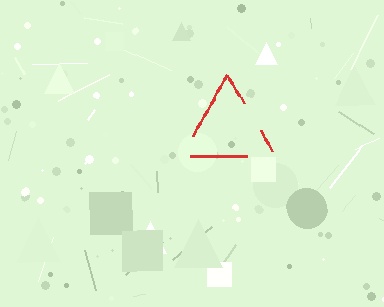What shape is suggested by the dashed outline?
The dashed outline suggests a triangle.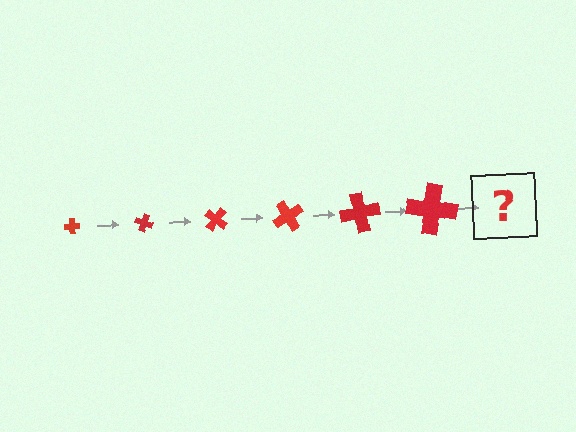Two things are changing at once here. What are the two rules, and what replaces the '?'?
The two rules are that the cross grows larger each step and it rotates 20 degrees each step. The '?' should be a cross, larger than the previous one and rotated 120 degrees from the start.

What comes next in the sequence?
The next element should be a cross, larger than the previous one and rotated 120 degrees from the start.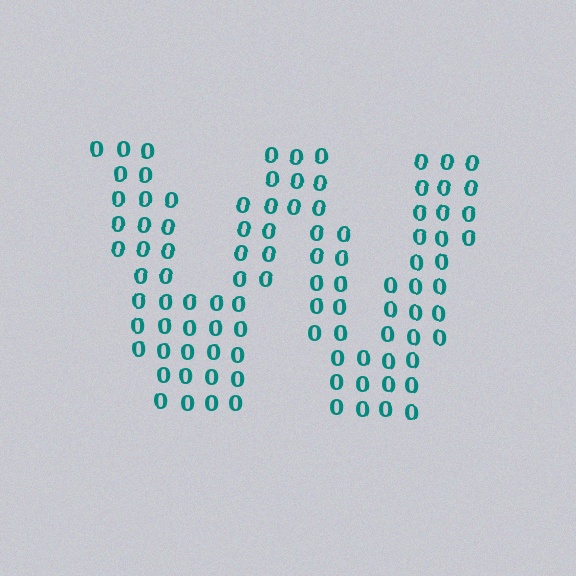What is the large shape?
The large shape is the letter W.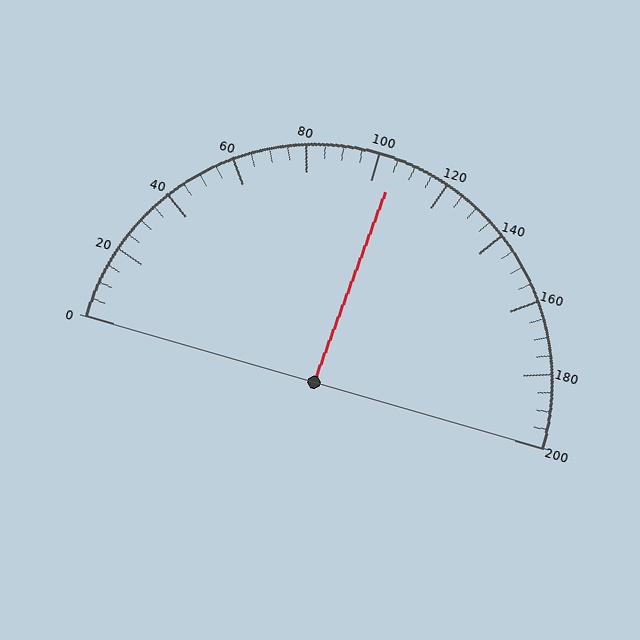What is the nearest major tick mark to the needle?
The nearest major tick mark is 100.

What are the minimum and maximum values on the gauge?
The gauge ranges from 0 to 200.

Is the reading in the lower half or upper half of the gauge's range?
The reading is in the upper half of the range (0 to 200).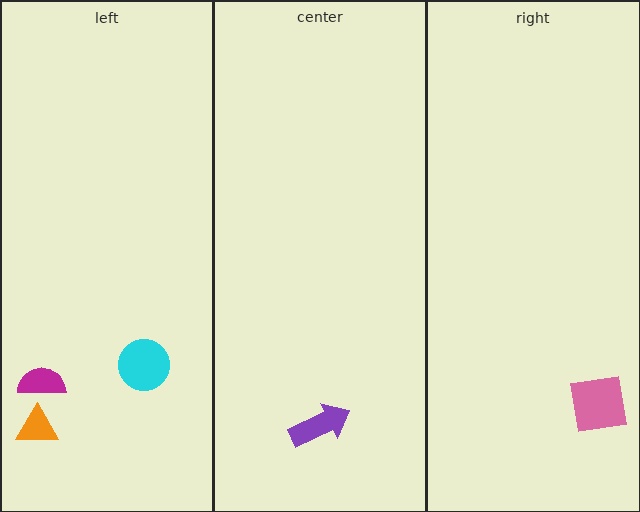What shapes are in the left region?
The orange triangle, the magenta semicircle, the cyan circle.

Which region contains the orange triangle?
The left region.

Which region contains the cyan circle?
The left region.